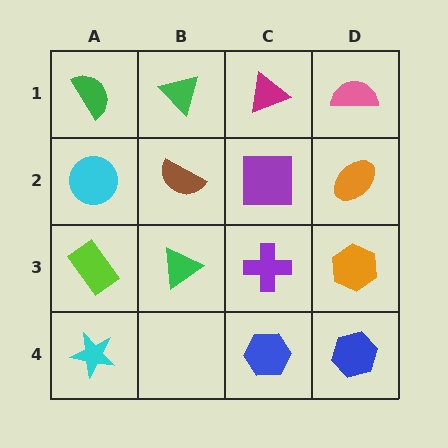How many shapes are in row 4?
3 shapes.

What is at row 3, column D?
An orange hexagon.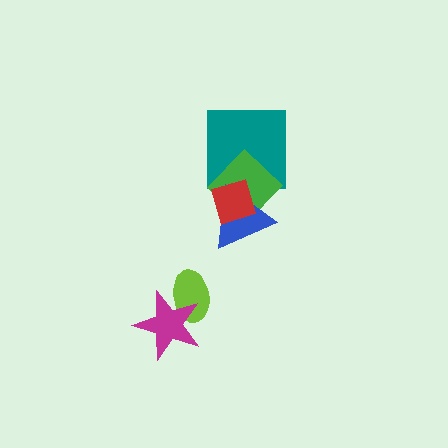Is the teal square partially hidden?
Yes, it is partially covered by another shape.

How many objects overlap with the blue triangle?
2 objects overlap with the blue triangle.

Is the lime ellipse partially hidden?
Yes, it is partially covered by another shape.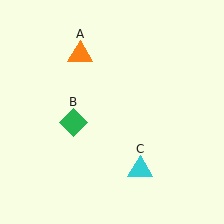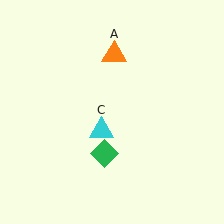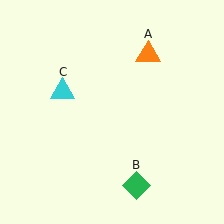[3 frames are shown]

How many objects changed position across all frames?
3 objects changed position: orange triangle (object A), green diamond (object B), cyan triangle (object C).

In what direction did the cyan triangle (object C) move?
The cyan triangle (object C) moved up and to the left.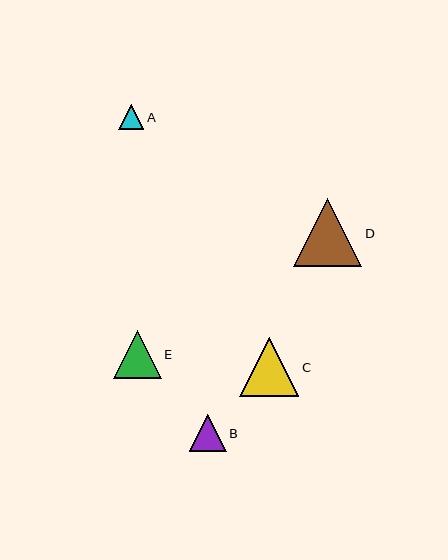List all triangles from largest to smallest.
From largest to smallest: D, C, E, B, A.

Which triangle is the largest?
Triangle D is the largest with a size of approximately 68 pixels.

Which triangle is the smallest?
Triangle A is the smallest with a size of approximately 25 pixels.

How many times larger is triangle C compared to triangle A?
Triangle C is approximately 2.4 times the size of triangle A.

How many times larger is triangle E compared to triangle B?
Triangle E is approximately 1.3 times the size of triangle B.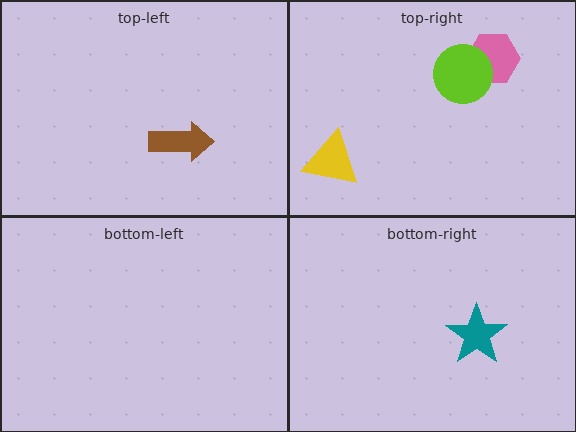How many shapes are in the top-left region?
1.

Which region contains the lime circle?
The top-right region.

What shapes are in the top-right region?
The pink hexagon, the yellow triangle, the lime circle.